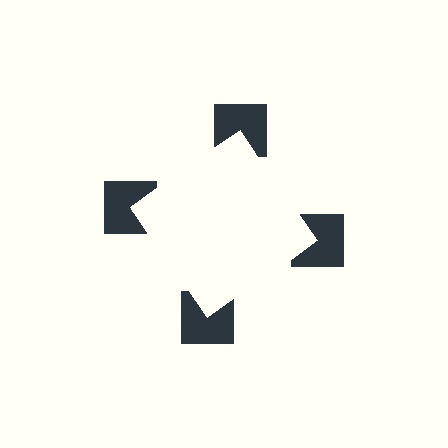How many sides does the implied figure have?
4 sides.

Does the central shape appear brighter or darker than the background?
It typically appears slightly brighter than the background, even though no actual brightness change is drawn.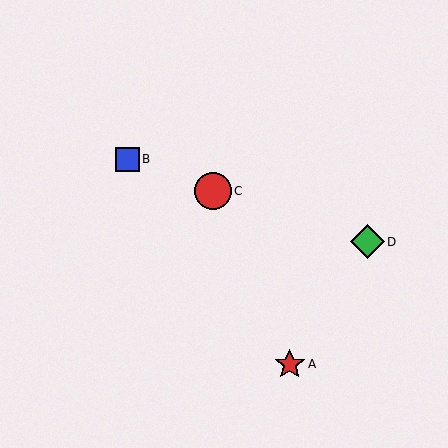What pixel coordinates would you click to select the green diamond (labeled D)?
Click at (367, 242) to select the green diamond D.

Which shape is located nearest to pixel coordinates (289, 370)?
The red star (labeled A) at (290, 364) is nearest to that location.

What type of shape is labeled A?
Shape A is a red star.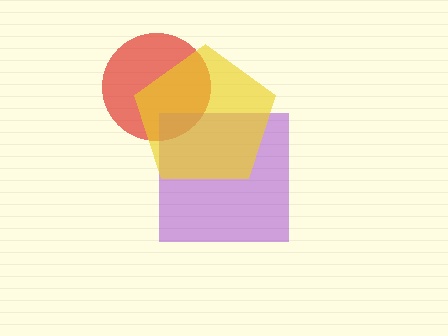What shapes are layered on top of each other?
The layered shapes are: a red circle, a purple square, a yellow pentagon.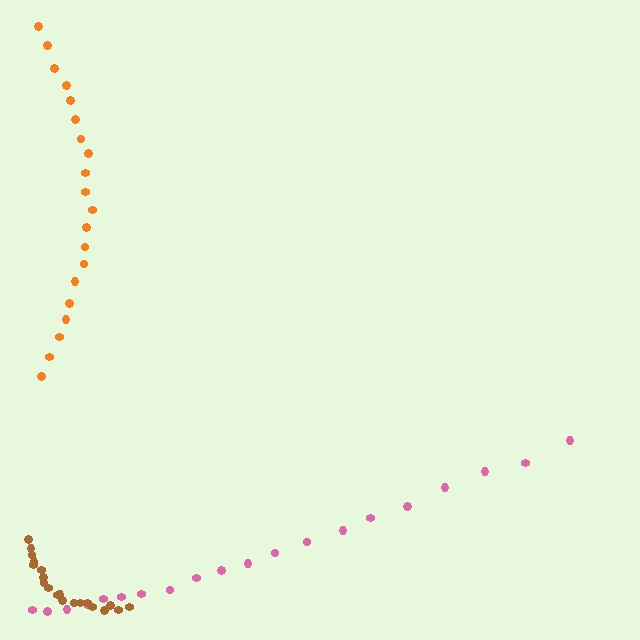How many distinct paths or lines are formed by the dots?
There are 3 distinct paths.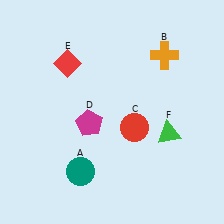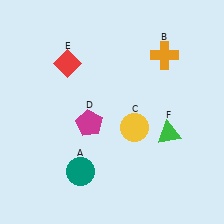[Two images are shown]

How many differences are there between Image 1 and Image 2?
There is 1 difference between the two images.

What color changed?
The circle (C) changed from red in Image 1 to yellow in Image 2.